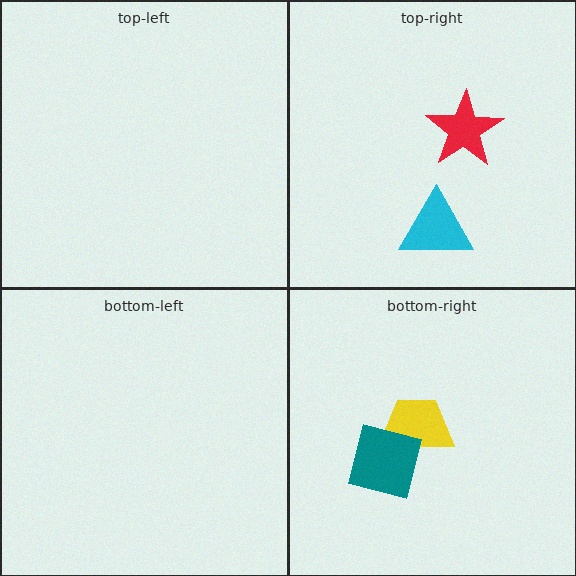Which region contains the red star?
The top-right region.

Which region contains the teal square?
The bottom-right region.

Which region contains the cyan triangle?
The top-right region.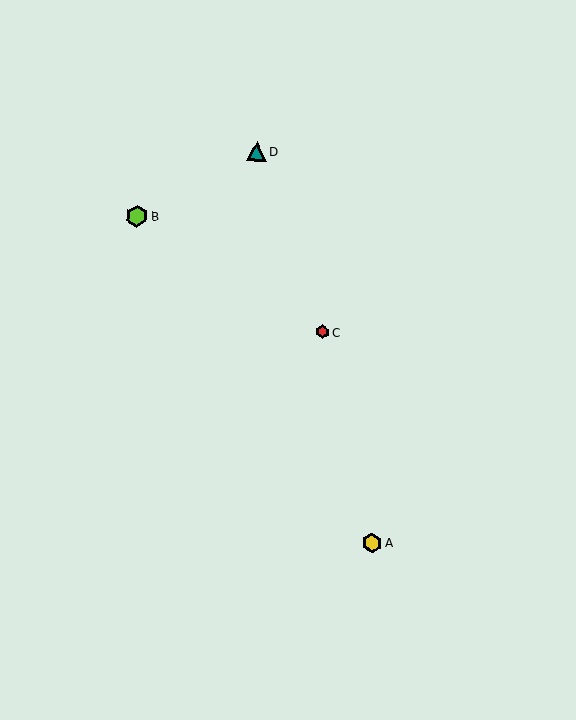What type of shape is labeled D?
Shape D is a teal triangle.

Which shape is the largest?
The lime hexagon (labeled B) is the largest.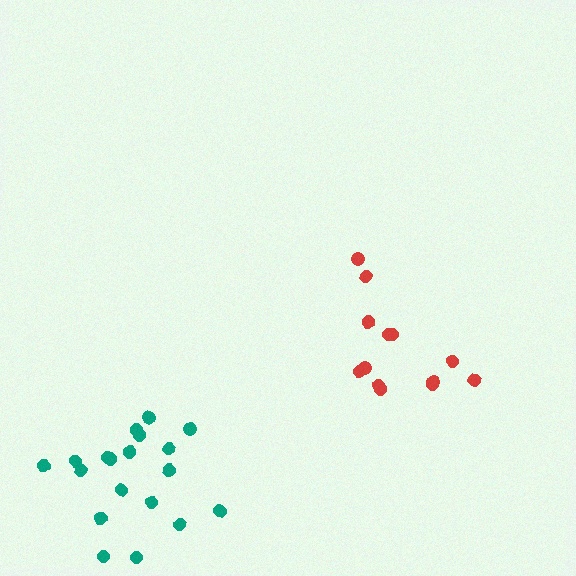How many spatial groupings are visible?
There are 2 spatial groupings.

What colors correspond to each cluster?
The clusters are colored: red, teal.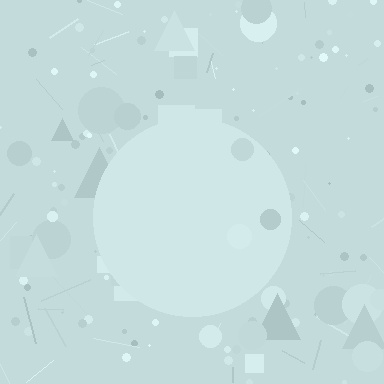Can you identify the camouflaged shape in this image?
The camouflaged shape is a circle.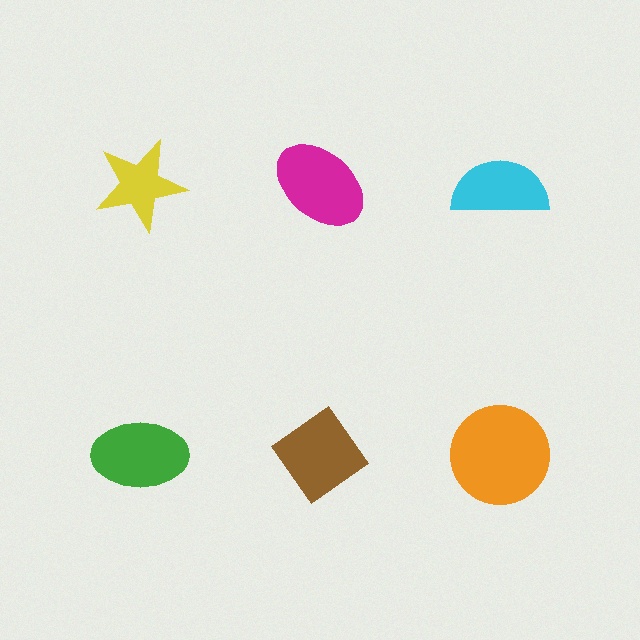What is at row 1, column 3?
A cyan semicircle.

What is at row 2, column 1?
A green ellipse.